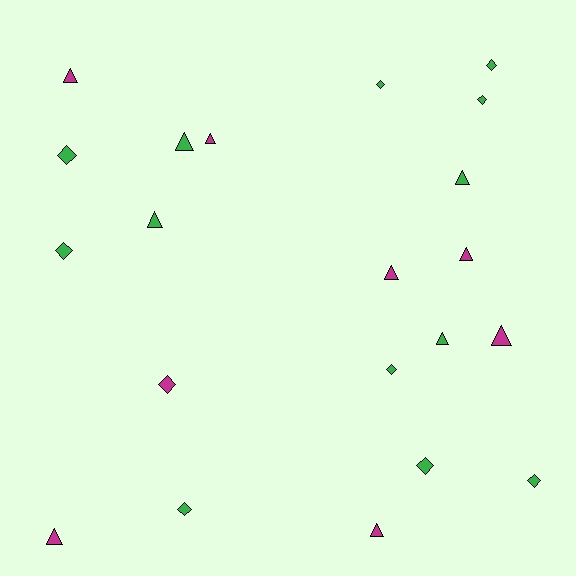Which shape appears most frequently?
Triangle, with 11 objects.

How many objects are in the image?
There are 21 objects.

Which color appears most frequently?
Green, with 13 objects.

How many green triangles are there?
There are 4 green triangles.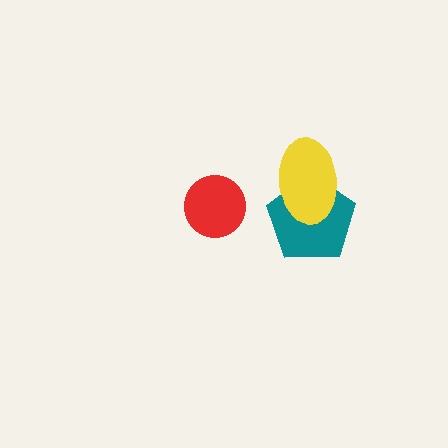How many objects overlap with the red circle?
0 objects overlap with the red circle.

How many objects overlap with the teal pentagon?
1 object overlaps with the teal pentagon.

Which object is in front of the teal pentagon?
The yellow ellipse is in front of the teal pentagon.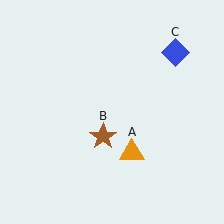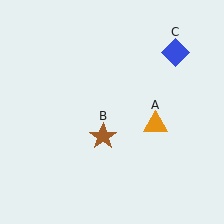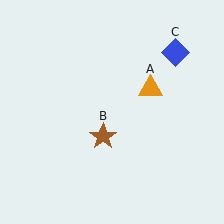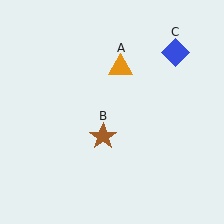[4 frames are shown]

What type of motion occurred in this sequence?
The orange triangle (object A) rotated counterclockwise around the center of the scene.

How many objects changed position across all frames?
1 object changed position: orange triangle (object A).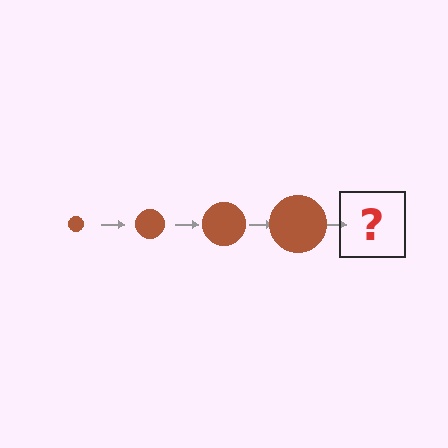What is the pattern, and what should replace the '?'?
The pattern is that the circle gets progressively larger each step. The '?' should be a brown circle, larger than the previous one.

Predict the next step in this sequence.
The next step is a brown circle, larger than the previous one.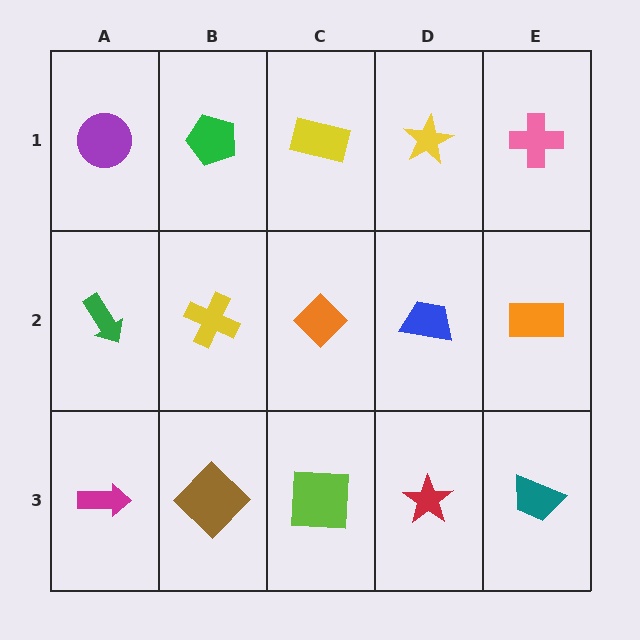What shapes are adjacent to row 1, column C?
An orange diamond (row 2, column C), a green pentagon (row 1, column B), a yellow star (row 1, column D).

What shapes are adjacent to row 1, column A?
A green arrow (row 2, column A), a green pentagon (row 1, column B).